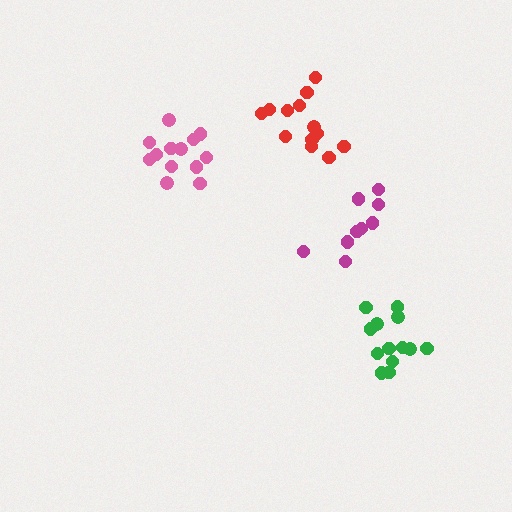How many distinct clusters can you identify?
There are 4 distinct clusters.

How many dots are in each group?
Group 1: 13 dots, Group 2: 9 dots, Group 3: 13 dots, Group 4: 13 dots (48 total).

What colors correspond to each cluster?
The clusters are colored: red, magenta, green, pink.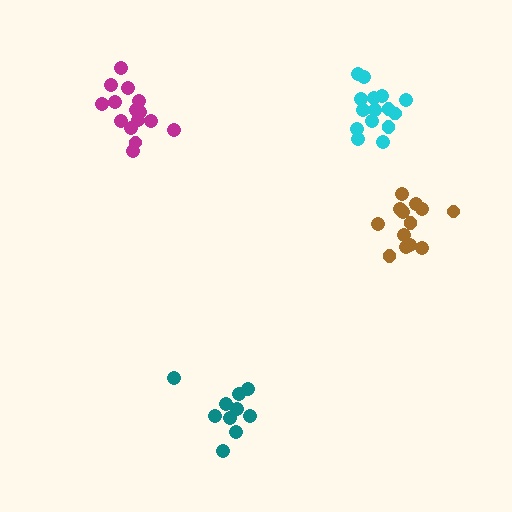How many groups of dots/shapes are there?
There are 4 groups.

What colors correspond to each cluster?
The clusters are colored: magenta, teal, cyan, brown.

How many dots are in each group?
Group 1: 15 dots, Group 2: 10 dots, Group 3: 15 dots, Group 4: 13 dots (53 total).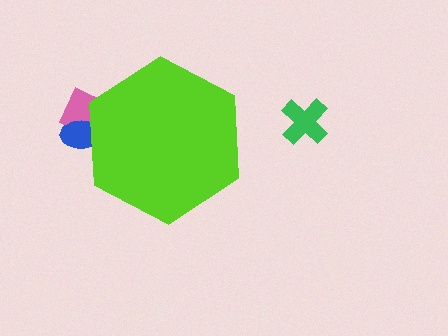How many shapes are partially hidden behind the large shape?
2 shapes are partially hidden.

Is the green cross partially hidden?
No, the green cross is fully visible.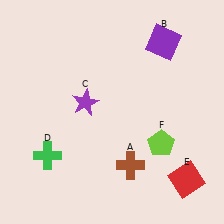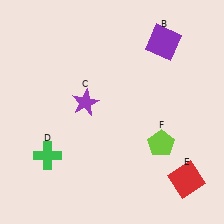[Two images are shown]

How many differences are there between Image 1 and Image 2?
There is 1 difference between the two images.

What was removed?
The brown cross (A) was removed in Image 2.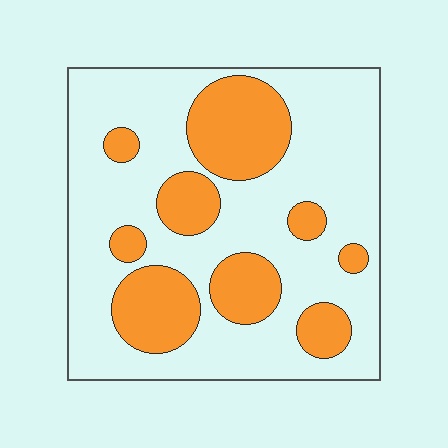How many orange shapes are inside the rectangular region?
9.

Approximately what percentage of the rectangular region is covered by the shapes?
Approximately 30%.